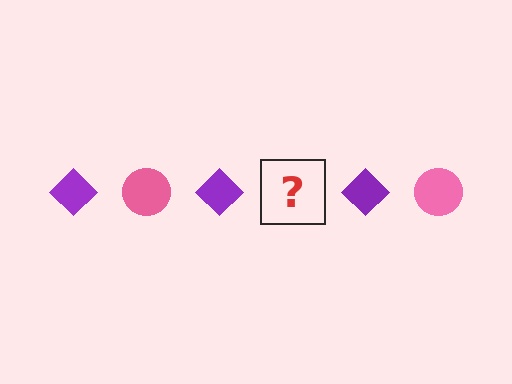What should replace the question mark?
The question mark should be replaced with a pink circle.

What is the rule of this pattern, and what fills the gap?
The rule is that the pattern alternates between purple diamond and pink circle. The gap should be filled with a pink circle.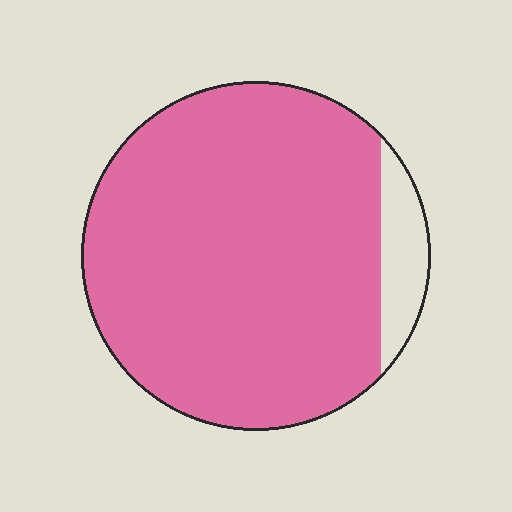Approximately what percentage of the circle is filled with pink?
Approximately 90%.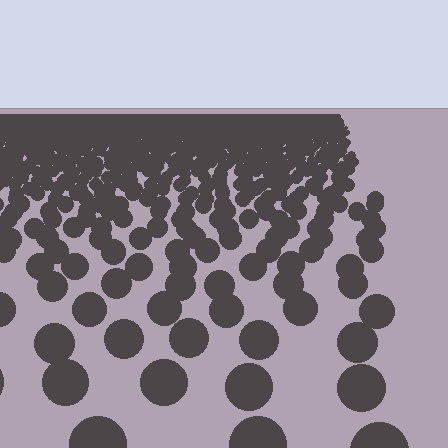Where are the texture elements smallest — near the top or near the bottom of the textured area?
Near the top.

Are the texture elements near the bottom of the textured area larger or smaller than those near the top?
Larger. Near the bottom, elements are closer to the viewer and appear at a bigger on-screen size.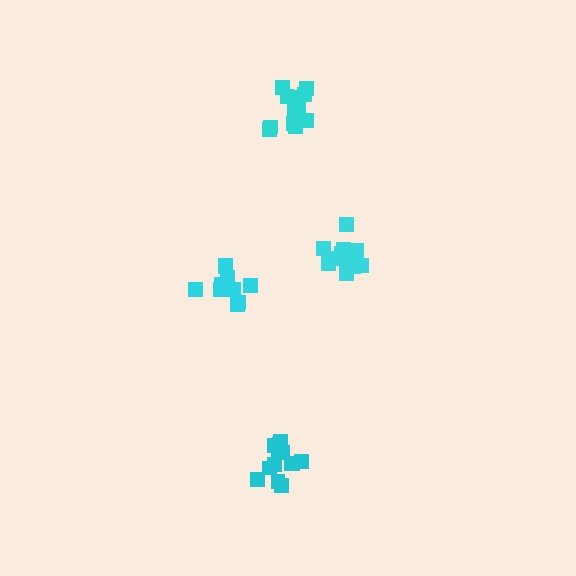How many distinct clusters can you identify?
There are 4 distinct clusters.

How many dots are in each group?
Group 1: 10 dots, Group 2: 15 dots, Group 3: 15 dots, Group 4: 13 dots (53 total).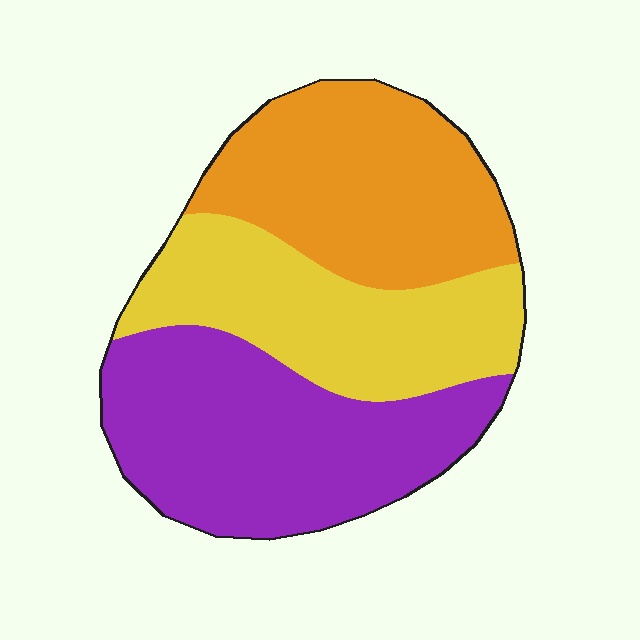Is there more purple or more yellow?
Purple.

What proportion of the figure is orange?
Orange takes up about one third (1/3) of the figure.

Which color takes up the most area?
Purple, at roughly 40%.